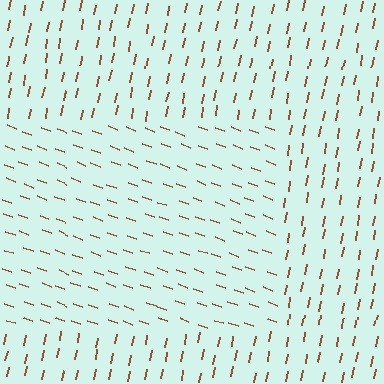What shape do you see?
I see a rectangle.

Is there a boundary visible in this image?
Yes, there is a texture boundary formed by a change in line orientation.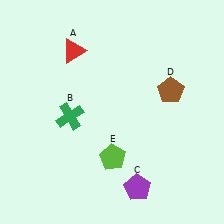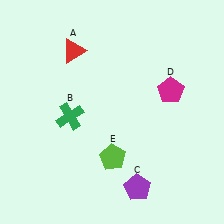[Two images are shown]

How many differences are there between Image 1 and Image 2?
There is 1 difference between the two images.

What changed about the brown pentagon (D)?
In Image 1, D is brown. In Image 2, it changed to magenta.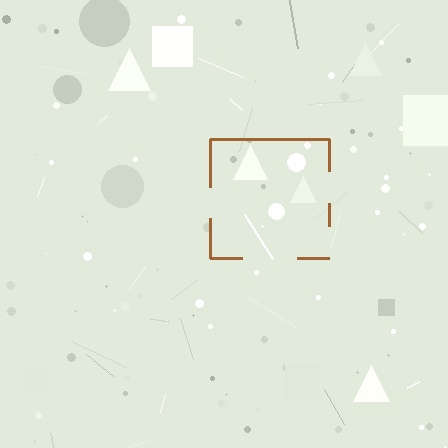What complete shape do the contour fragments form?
The contour fragments form a square.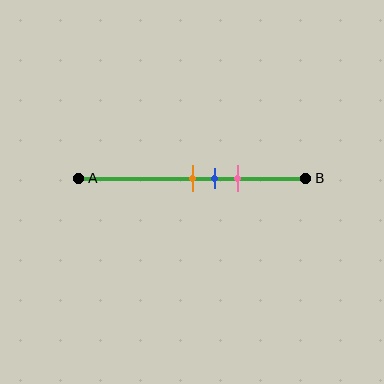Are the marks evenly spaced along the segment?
Yes, the marks are approximately evenly spaced.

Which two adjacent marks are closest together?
The orange and blue marks are the closest adjacent pair.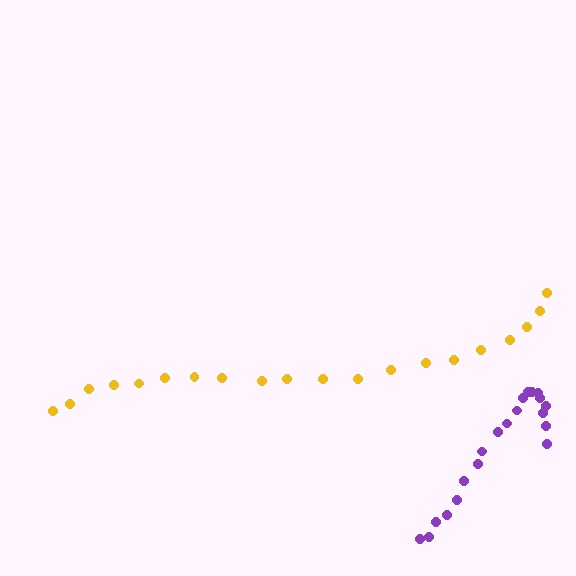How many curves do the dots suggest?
There are 2 distinct paths.